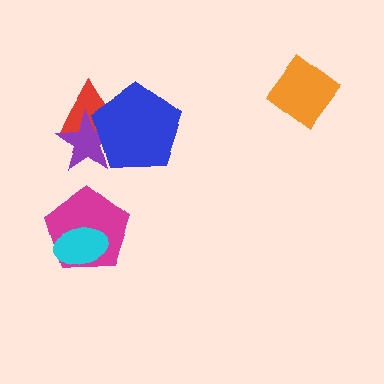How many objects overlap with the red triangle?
2 objects overlap with the red triangle.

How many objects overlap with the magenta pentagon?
1 object overlaps with the magenta pentagon.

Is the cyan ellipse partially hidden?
No, no other shape covers it.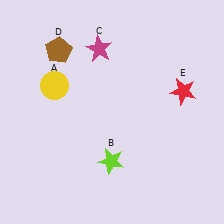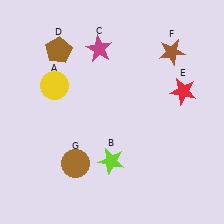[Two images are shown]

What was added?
A brown star (F), a brown circle (G) were added in Image 2.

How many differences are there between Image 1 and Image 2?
There are 2 differences between the two images.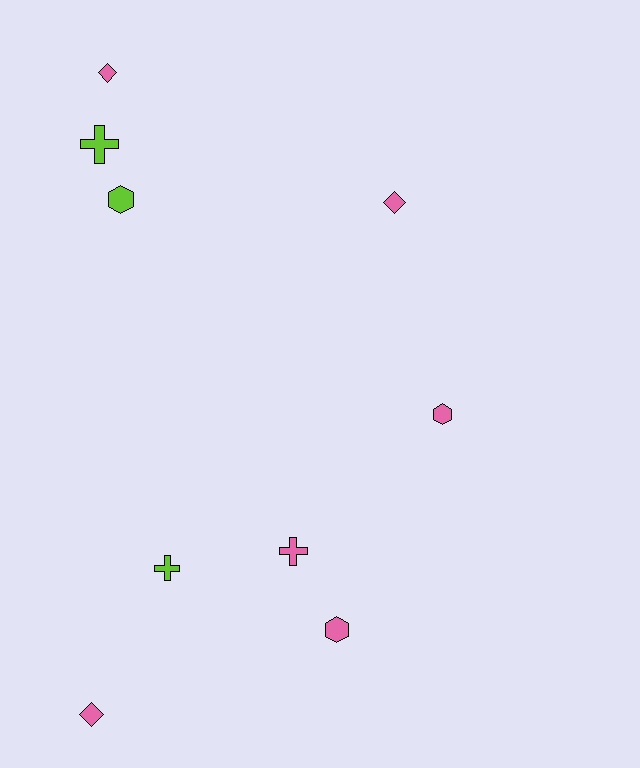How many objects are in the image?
There are 9 objects.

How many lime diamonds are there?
There are no lime diamonds.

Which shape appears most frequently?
Cross, with 3 objects.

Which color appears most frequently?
Pink, with 6 objects.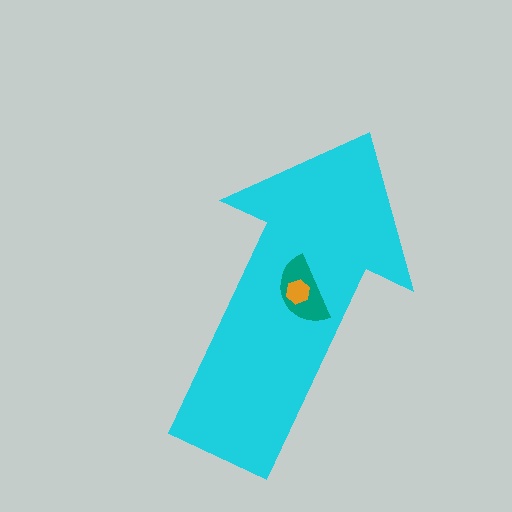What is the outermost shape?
The cyan arrow.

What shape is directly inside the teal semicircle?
The orange hexagon.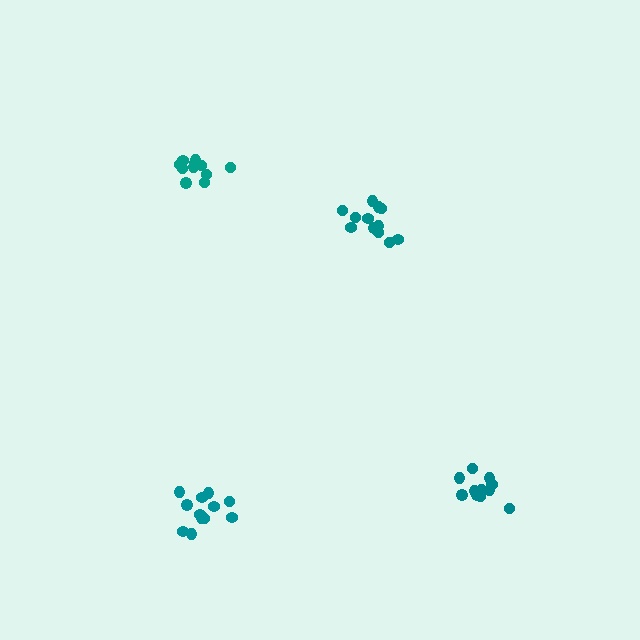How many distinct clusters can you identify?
There are 4 distinct clusters.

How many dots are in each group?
Group 1: 12 dots, Group 2: 11 dots, Group 3: 12 dots, Group 4: 11 dots (46 total).